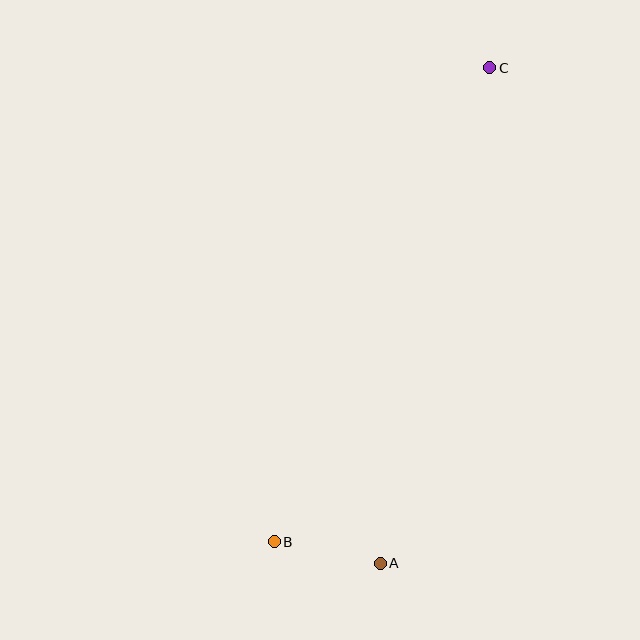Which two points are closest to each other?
Points A and B are closest to each other.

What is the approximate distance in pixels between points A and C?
The distance between A and C is approximately 507 pixels.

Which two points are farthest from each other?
Points B and C are farthest from each other.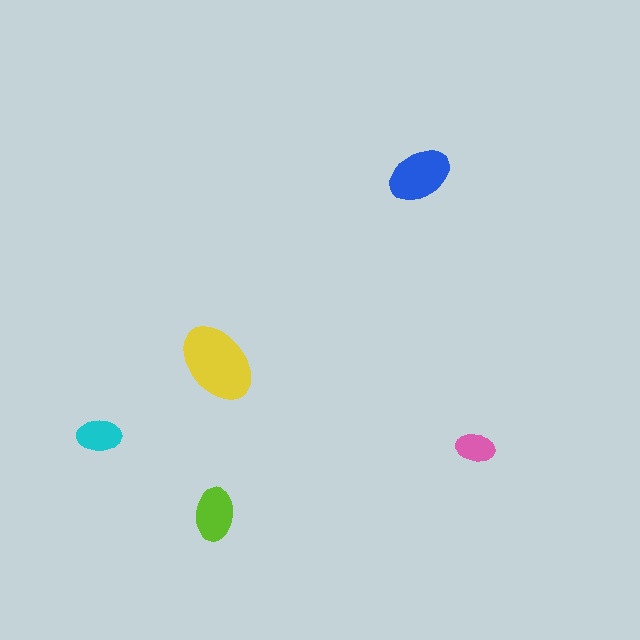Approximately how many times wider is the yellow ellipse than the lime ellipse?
About 1.5 times wider.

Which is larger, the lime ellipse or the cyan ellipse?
The lime one.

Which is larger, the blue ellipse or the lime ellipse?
The blue one.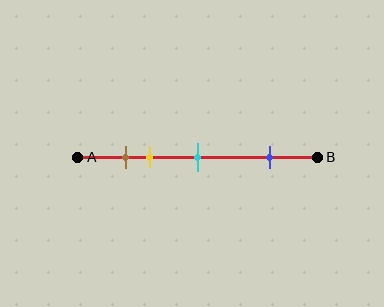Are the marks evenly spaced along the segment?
No, the marks are not evenly spaced.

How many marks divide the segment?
There are 4 marks dividing the segment.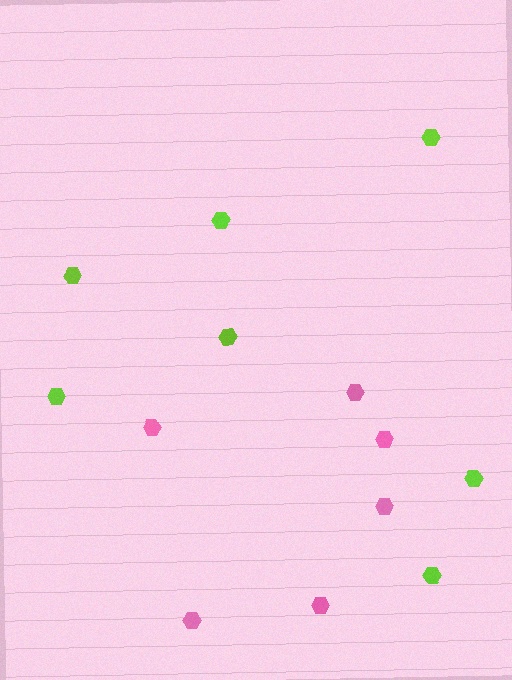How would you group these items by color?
There are 2 groups: one group of pink hexagons (6) and one group of lime hexagons (7).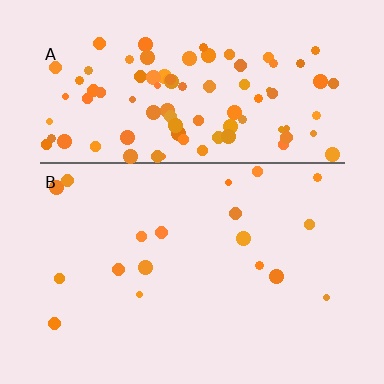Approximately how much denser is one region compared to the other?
Approximately 5.5× — region A over region B.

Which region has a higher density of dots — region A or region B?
A (the top).